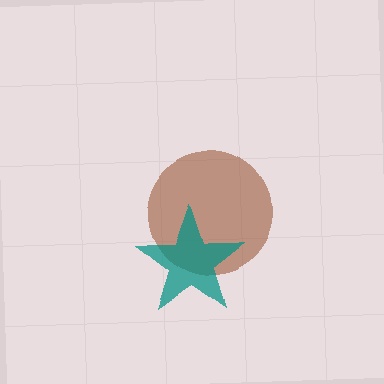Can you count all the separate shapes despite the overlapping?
Yes, there are 2 separate shapes.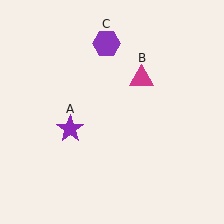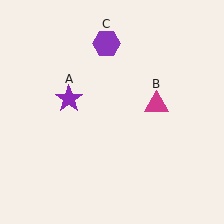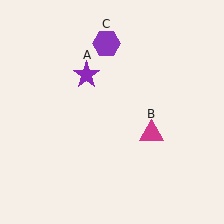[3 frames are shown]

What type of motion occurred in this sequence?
The purple star (object A), magenta triangle (object B) rotated clockwise around the center of the scene.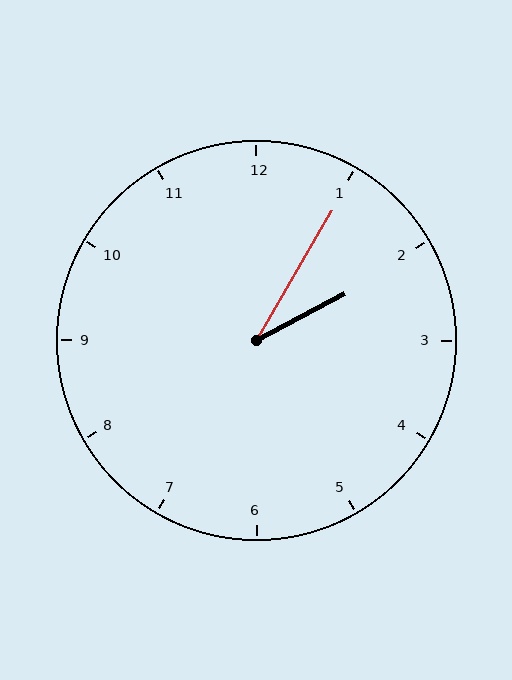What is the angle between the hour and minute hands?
Approximately 32 degrees.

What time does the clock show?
2:05.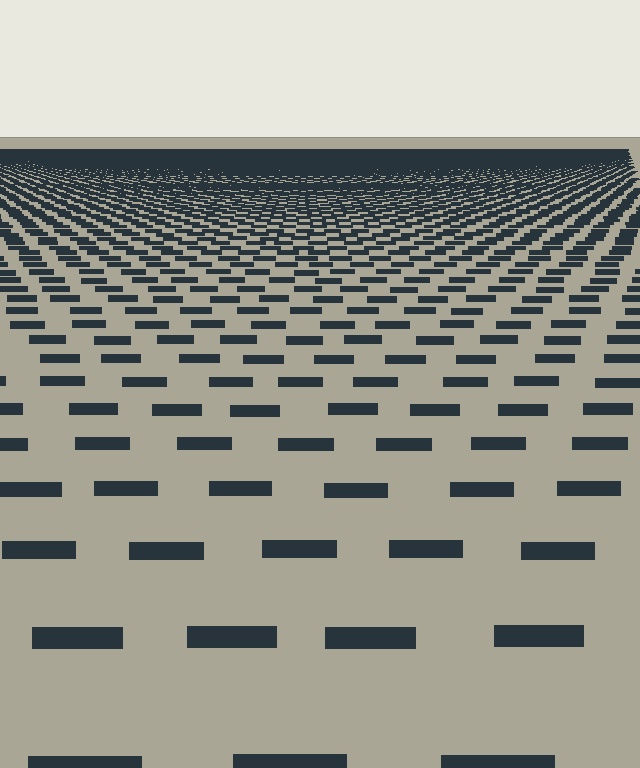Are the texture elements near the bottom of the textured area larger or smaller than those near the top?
Larger. Near the bottom, elements are closer to the viewer and appear at a bigger on-screen size.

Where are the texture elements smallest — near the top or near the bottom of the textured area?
Near the top.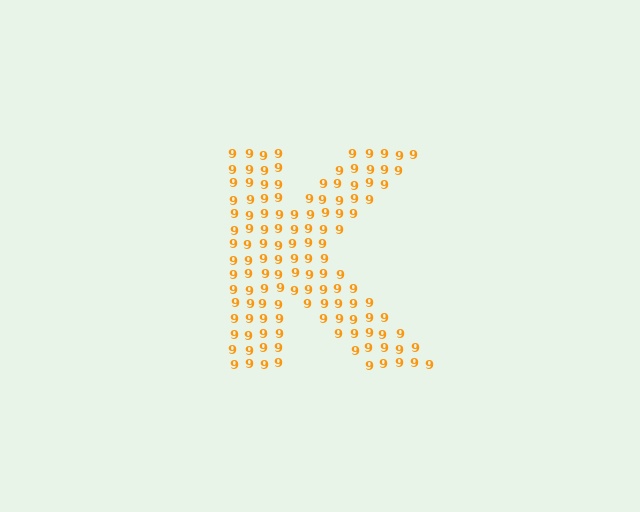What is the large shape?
The large shape is the letter K.